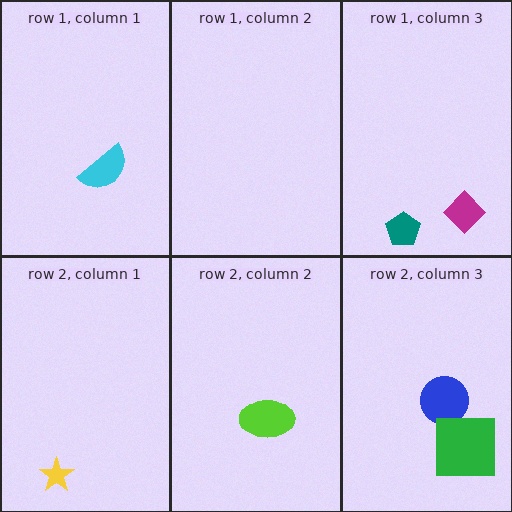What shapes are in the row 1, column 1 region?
The cyan semicircle.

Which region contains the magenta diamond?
The row 1, column 3 region.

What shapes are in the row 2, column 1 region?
The yellow star.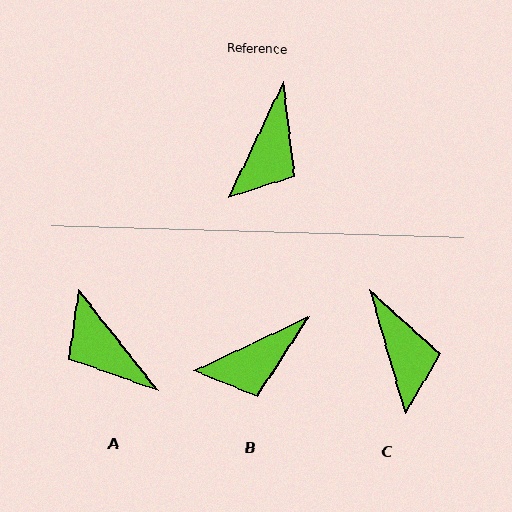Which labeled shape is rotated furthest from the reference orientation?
A, about 117 degrees away.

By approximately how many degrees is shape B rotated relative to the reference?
Approximately 40 degrees clockwise.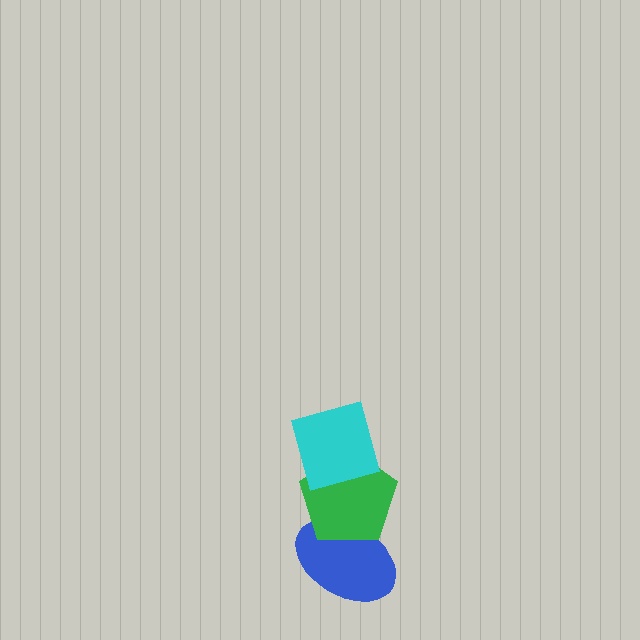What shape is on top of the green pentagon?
The cyan diamond is on top of the green pentagon.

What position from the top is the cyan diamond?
The cyan diamond is 1st from the top.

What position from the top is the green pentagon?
The green pentagon is 2nd from the top.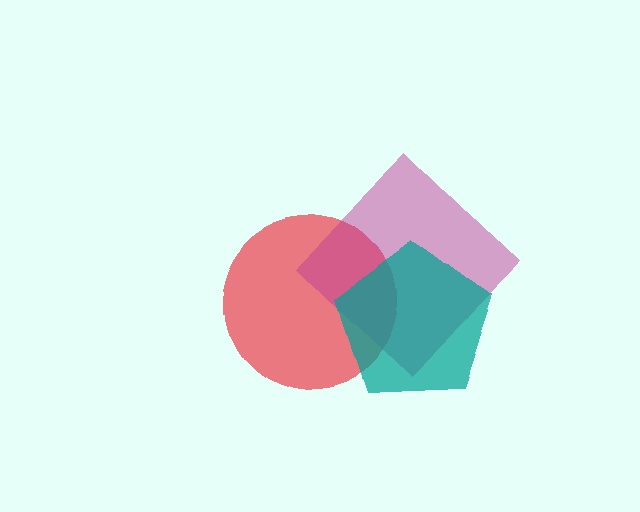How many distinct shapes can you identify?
There are 3 distinct shapes: a red circle, a magenta diamond, a teal pentagon.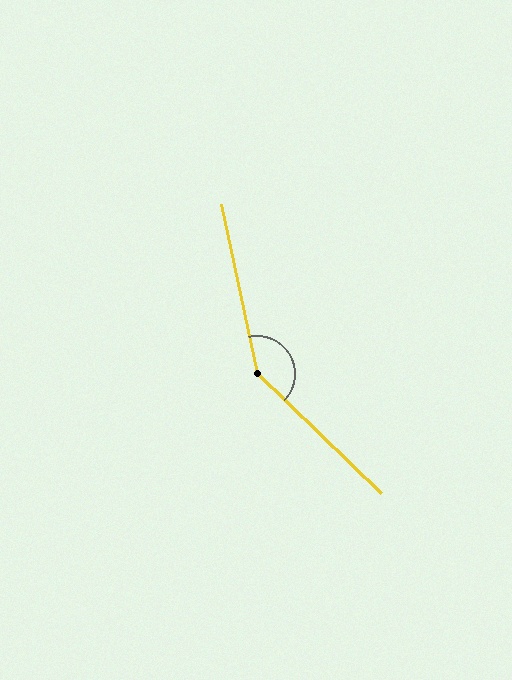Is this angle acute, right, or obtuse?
It is obtuse.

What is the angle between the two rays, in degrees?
Approximately 146 degrees.